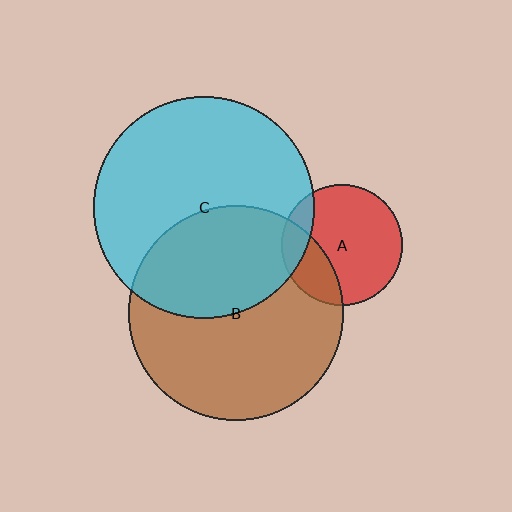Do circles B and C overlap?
Yes.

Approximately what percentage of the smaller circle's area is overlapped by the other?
Approximately 40%.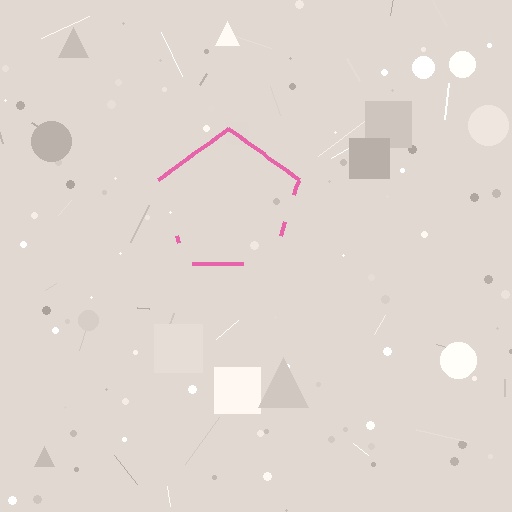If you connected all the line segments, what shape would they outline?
They would outline a pentagon.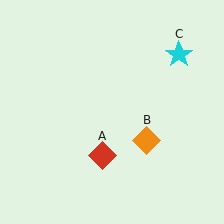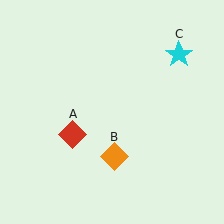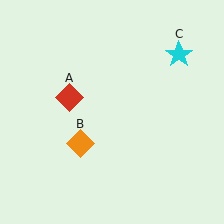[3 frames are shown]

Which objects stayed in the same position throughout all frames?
Cyan star (object C) remained stationary.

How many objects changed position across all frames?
2 objects changed position: red diamond (object A), orange diamond (object B).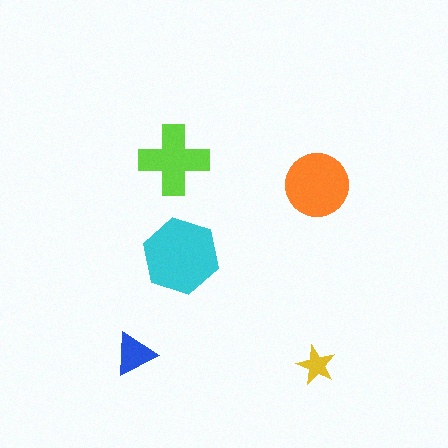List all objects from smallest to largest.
The yellow star, the blue triangle, the lime cross, the orange circle, the cyan hexagon.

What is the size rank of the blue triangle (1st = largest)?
4th.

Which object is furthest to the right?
The orange circle is rightmost.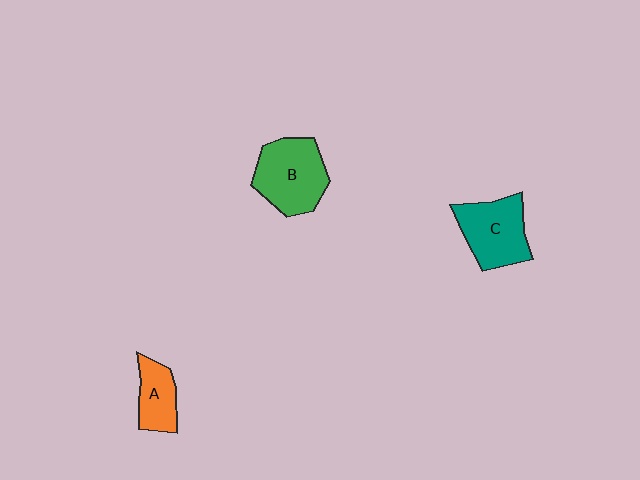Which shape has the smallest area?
Shape A (orange).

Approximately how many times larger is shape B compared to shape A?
Approximately 1.8 times.